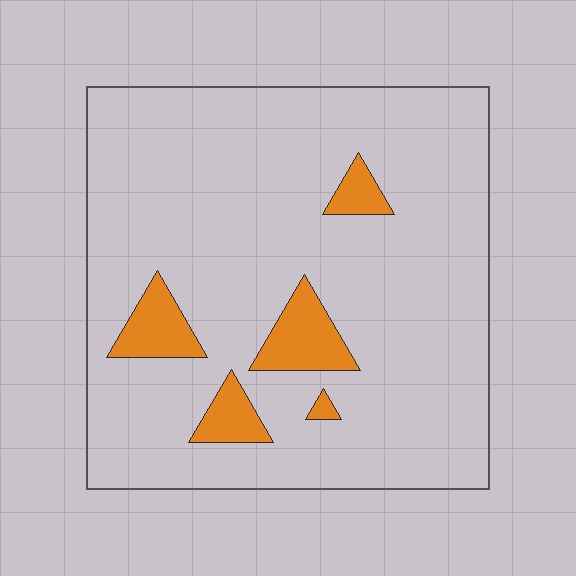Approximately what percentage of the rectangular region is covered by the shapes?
Approximately 10%.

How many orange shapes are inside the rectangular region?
5.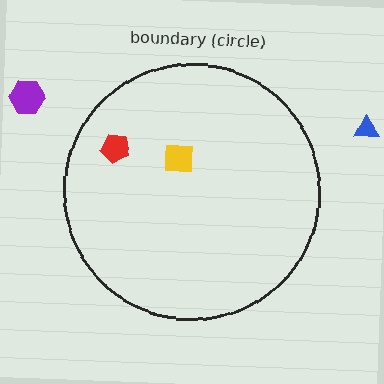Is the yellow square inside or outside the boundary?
Inside.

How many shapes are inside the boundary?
2 inside, 2 outside.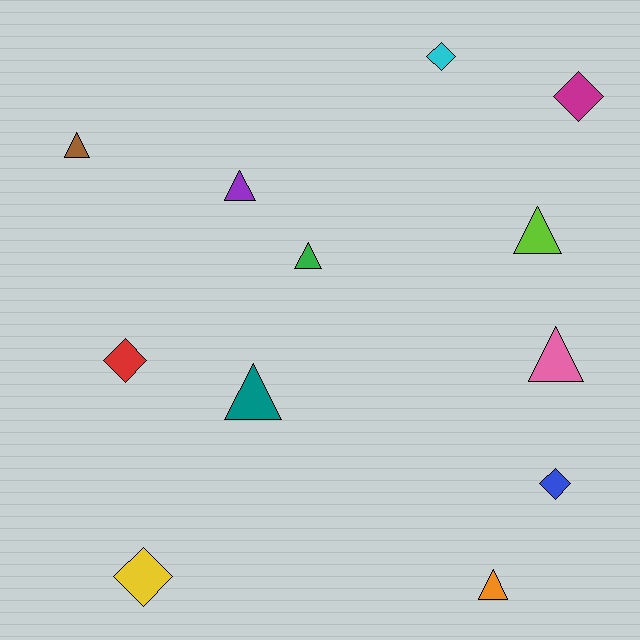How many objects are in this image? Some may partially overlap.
There are 12 objects.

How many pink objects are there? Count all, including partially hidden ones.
There is 1 pink object.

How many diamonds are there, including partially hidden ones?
There are 5 diamonds.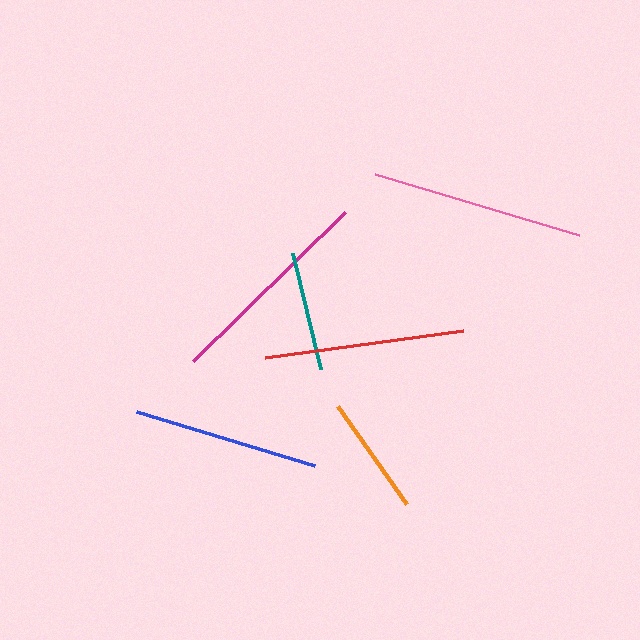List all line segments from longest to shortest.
From longest to shortest: pink, magenta, red, blue, orange, teal.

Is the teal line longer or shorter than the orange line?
The orange line is longer than the teal line.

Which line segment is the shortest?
The teal line is the shortest at approximately 119 pixels.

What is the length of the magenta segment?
The magenta segment is approximately 213 pixels long.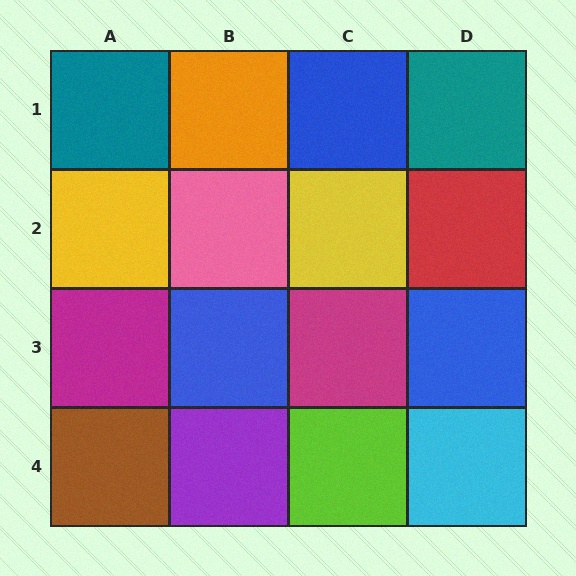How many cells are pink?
1 cell is pink.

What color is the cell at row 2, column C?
Yellow.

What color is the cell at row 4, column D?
Cyan.